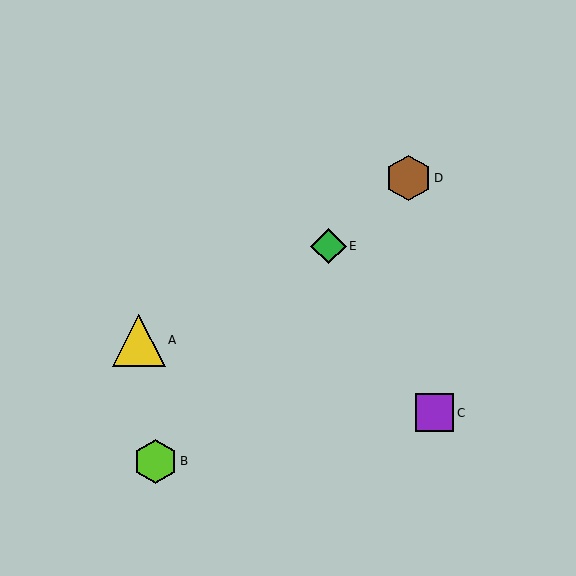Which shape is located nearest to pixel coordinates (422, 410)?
The purple square (labeled C) at (434, 413) is nearest to that location.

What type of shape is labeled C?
Shape C is a purple square.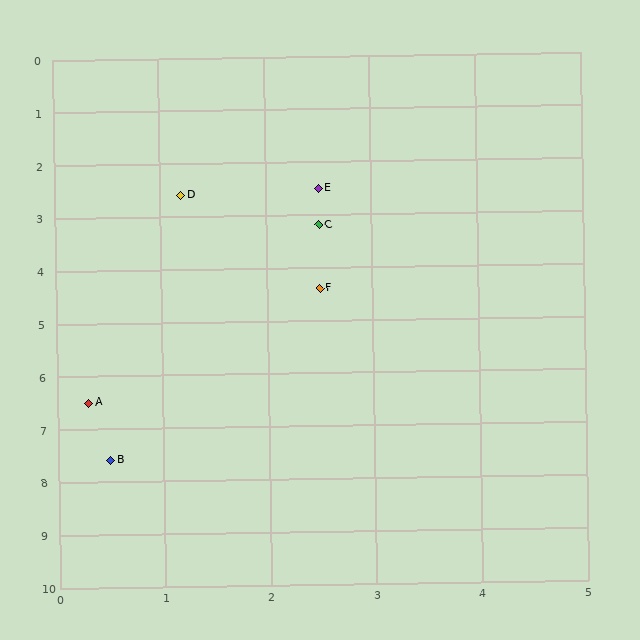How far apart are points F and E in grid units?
Points F and E are about 1.9 grid units apart.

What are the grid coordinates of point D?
Point D is at approximately (1.2, 2.6).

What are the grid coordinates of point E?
Point E is at approximately (2.5, 2.5).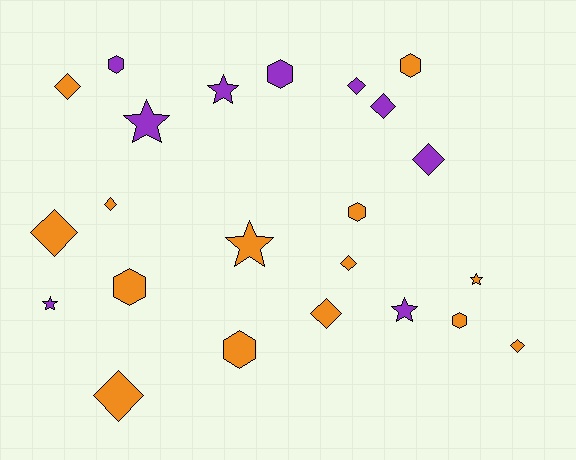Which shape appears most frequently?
Diamond, with 10 objects.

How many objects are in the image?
There are 23 objects.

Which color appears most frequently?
Orange, with 14 objects.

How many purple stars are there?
There are 4 purple stars.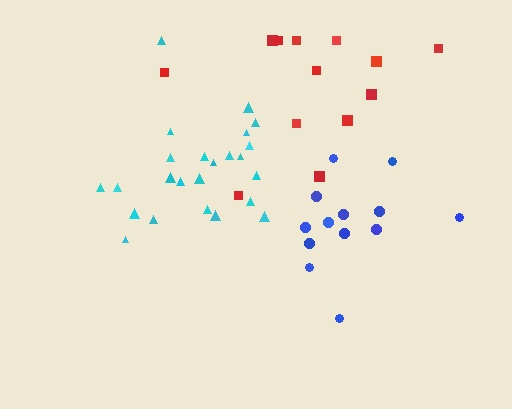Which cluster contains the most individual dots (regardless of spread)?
Cyan (24).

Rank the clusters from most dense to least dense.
cyan, blue, red.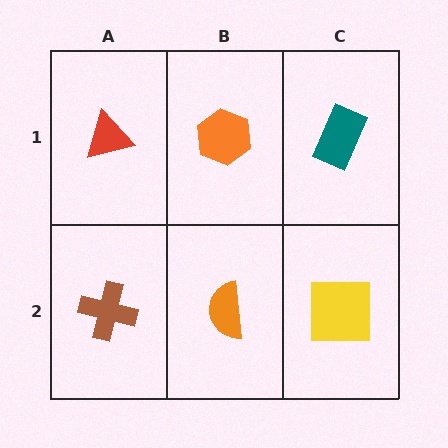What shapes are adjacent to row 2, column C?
A teal rectangle (row 1, column C), an orange semicircle (row 2, column B).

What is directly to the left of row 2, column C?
An orange semicircle.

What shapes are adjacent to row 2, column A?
A red triangle (row 1, column A), an orange semicircle (row 2, column B).